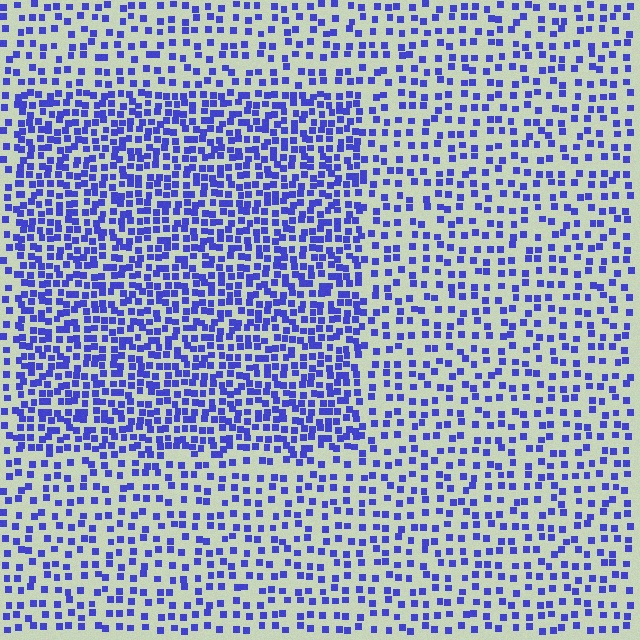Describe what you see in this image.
The image contains small blue elements arranged at two different densities. A rectangle-shaped region is visible where the elements are more densely packed than the surrounding area.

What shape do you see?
I see a rectangle.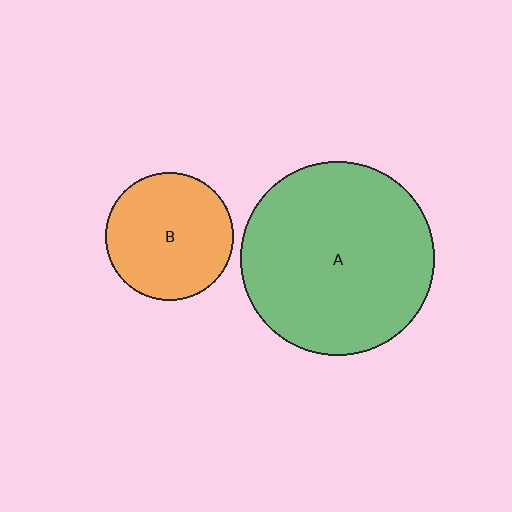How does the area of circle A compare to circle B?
Approximately 2.3 times.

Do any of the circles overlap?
No, none of the circles overlap.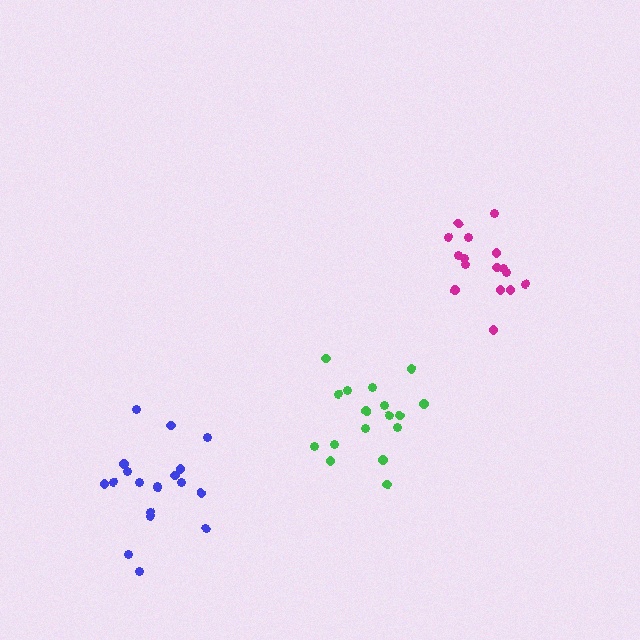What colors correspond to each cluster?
The clusters are colored: blue, magenta, green.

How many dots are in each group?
Group 1: 19 dots, Group 2: 16 dots, Group 3: 17 dots (52 total).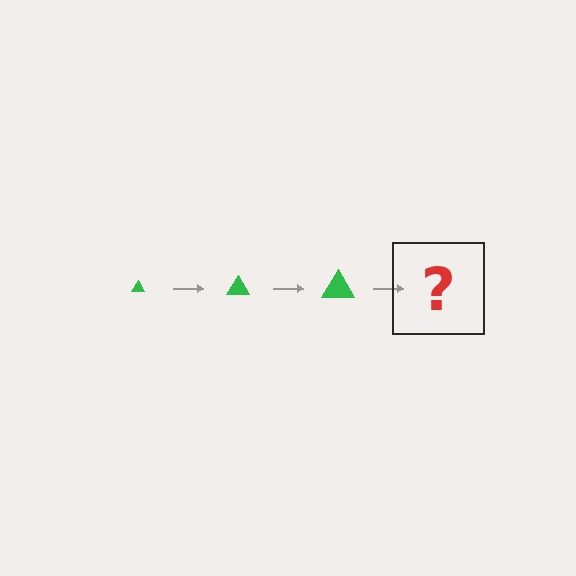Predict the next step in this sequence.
The next step is a green triangle, larger than the previous one.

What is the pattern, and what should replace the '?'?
The pattern is that the triangle gets progressively larger each step. The '?' should be a green triangle, larger than the previous one.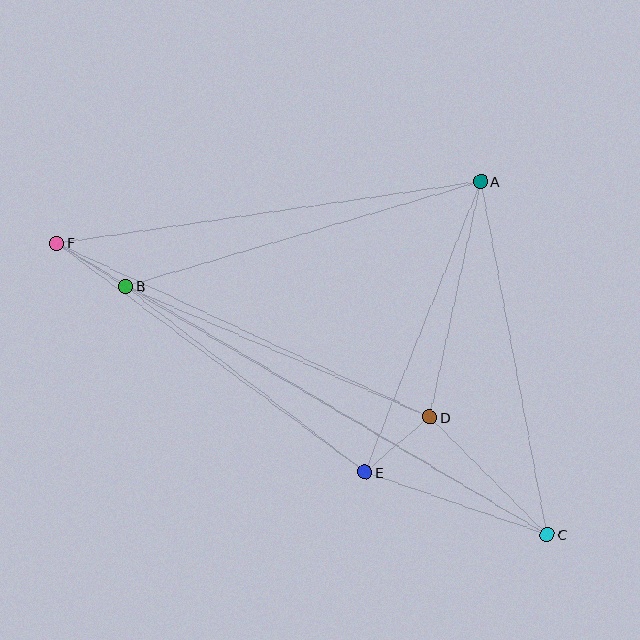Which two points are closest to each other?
Points B and F are closest to each other.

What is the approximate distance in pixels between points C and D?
The distance between C and D is approximately 166 pixels.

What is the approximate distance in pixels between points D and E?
The distance between D and E is approximately 85 pixels.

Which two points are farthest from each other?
Points C and F are farthest from each other.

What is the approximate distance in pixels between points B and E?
The distance between B and E is approximately 303 pixels.